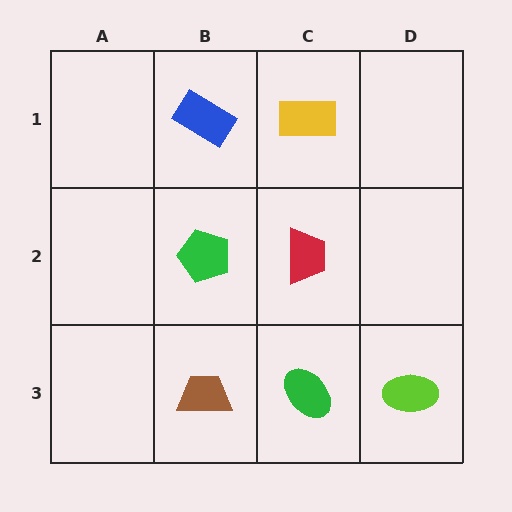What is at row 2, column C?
A red trapezoid.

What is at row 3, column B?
A brown trapezoid.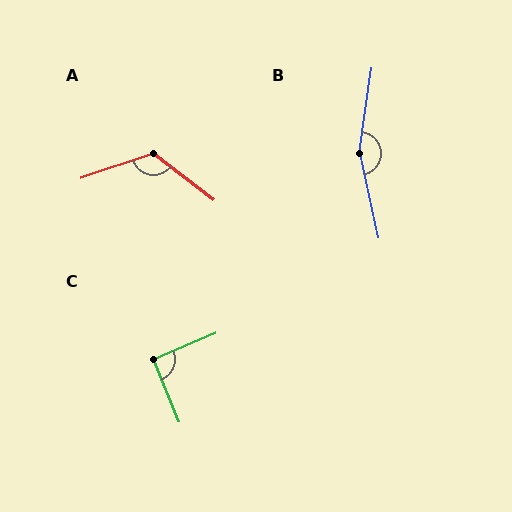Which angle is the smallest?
C, at approximately 91 degrees.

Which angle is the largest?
B, at approximately 159 degrees.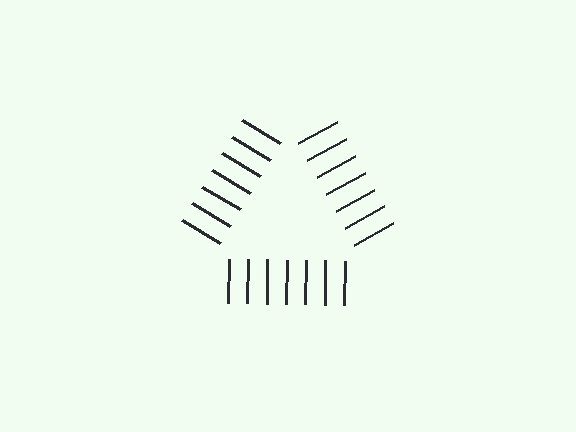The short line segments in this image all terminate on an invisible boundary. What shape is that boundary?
An illusory triangle — the line segments terminate on its edges but no continuous stroke is drawn.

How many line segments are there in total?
21 — 7 along each of the 3 edges.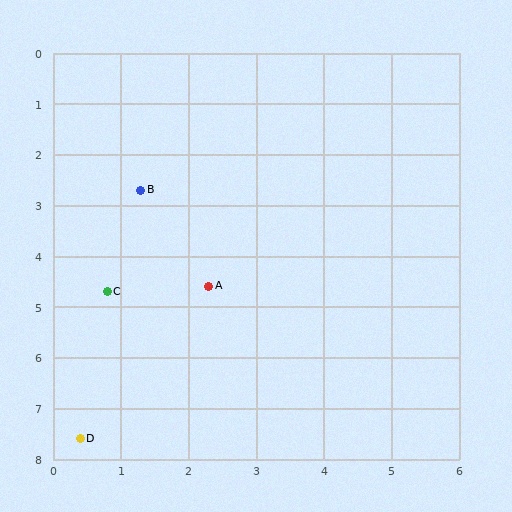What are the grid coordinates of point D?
Point D is at approximately (0.4, 7.6).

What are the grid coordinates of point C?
Point C is at approximately (0.8, 4.7).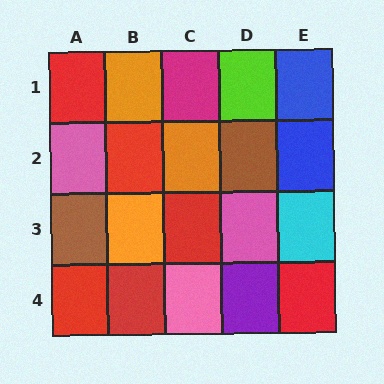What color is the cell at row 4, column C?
Pink.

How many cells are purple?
1 cell is purple.